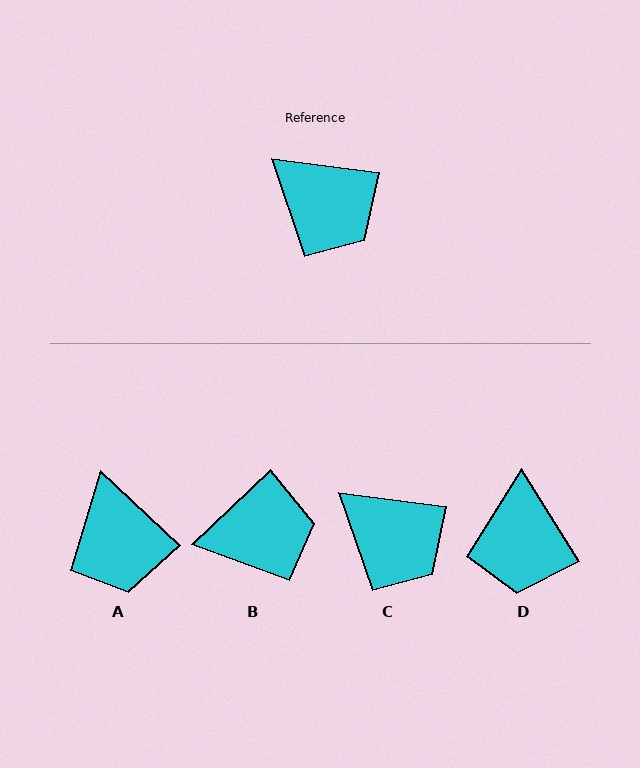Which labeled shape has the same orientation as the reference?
C.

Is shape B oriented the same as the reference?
No, it is off by about 51 degrees.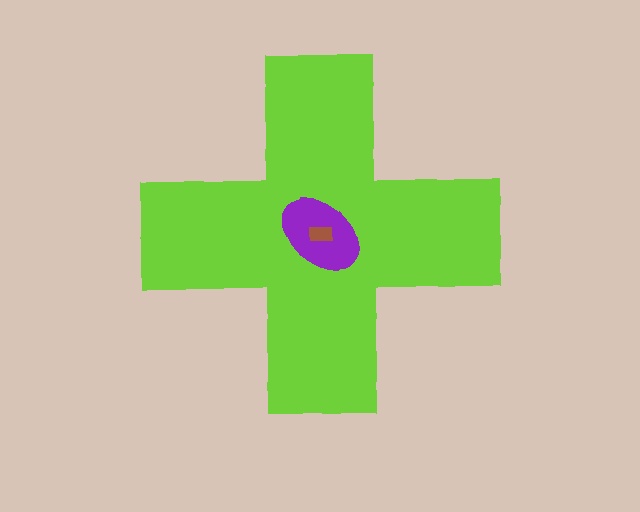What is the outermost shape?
The lime cross.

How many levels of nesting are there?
3.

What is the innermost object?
The brown rectangle.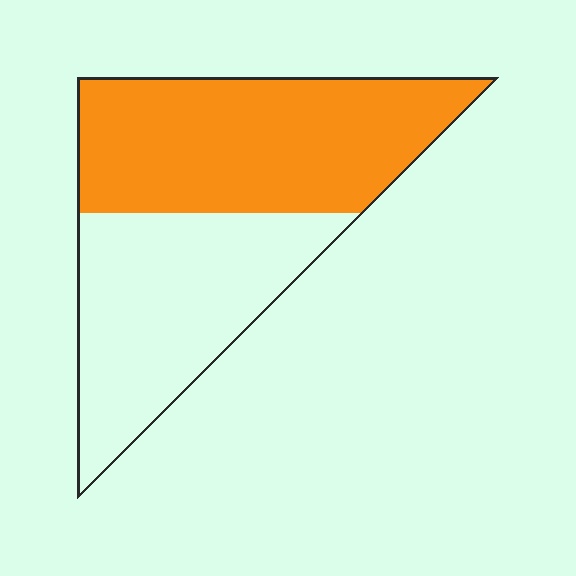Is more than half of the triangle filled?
Yes.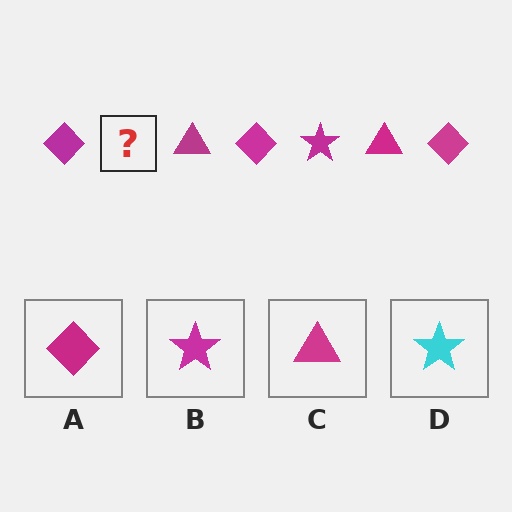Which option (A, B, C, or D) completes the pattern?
B.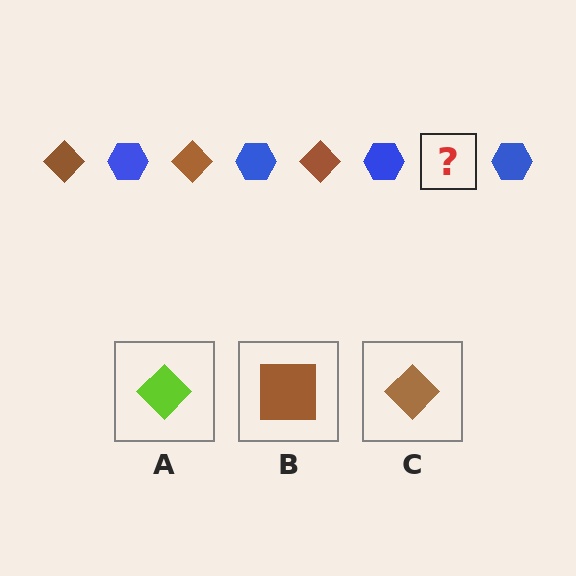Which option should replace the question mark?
Option C.